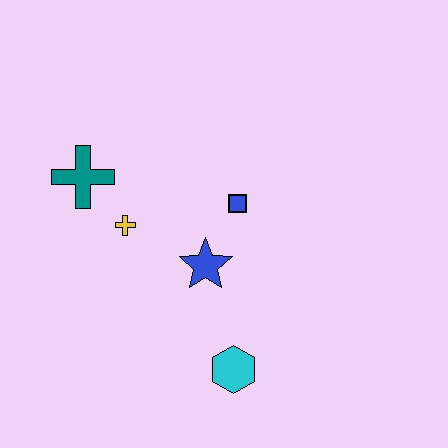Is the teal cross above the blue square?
Yes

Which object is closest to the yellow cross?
The teal cross is closest to the yellow cross.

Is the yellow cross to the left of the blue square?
Yes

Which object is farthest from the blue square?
The cyan hexagon is farthest from the blue square.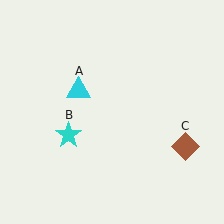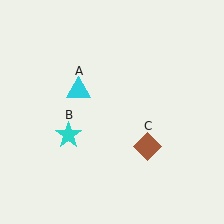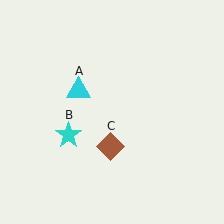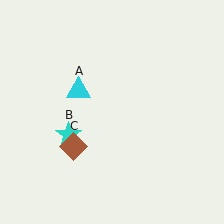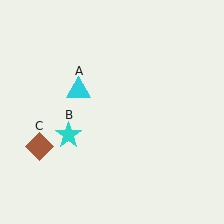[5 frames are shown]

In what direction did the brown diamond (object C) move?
The brown diamond (object C) moved left.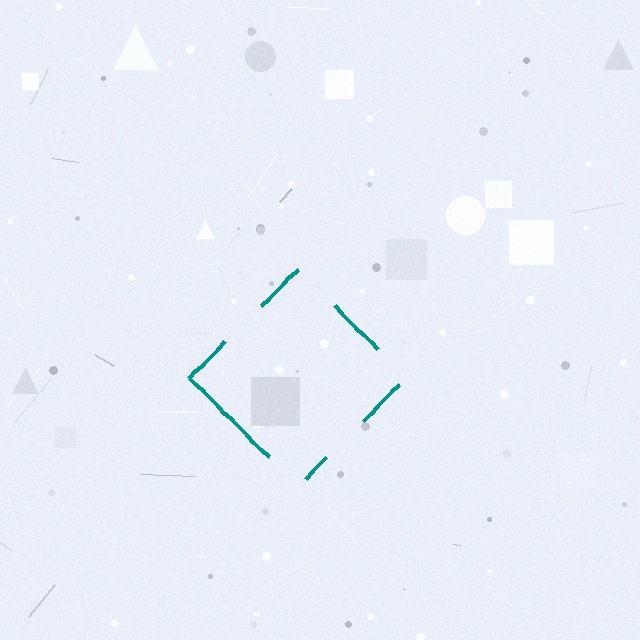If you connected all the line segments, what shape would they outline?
They would outline a diamond.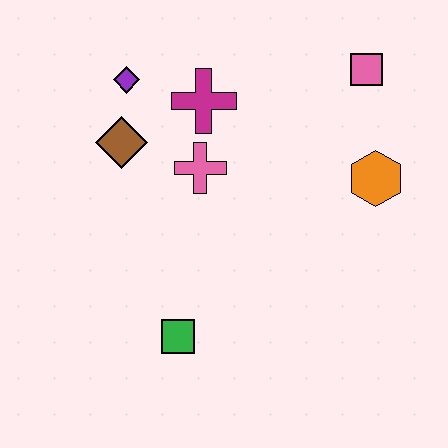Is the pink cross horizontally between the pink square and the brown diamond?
Yes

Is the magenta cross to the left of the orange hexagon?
Yes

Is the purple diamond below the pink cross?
No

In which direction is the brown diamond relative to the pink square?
The brown diamond is to the left of the pink square.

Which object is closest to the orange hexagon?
The pink square is closest to the orange hexagon.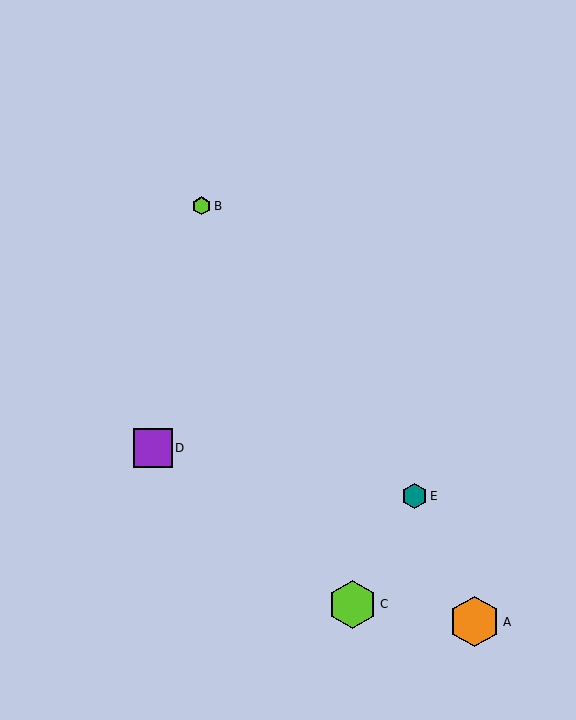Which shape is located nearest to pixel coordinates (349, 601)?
The lime hexagon (labeled C) at (353, 604) is nearest to that location.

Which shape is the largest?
The orange hexagon (labeled A) is the largest.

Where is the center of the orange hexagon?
The center of the orange hexagon is at (475, 622).